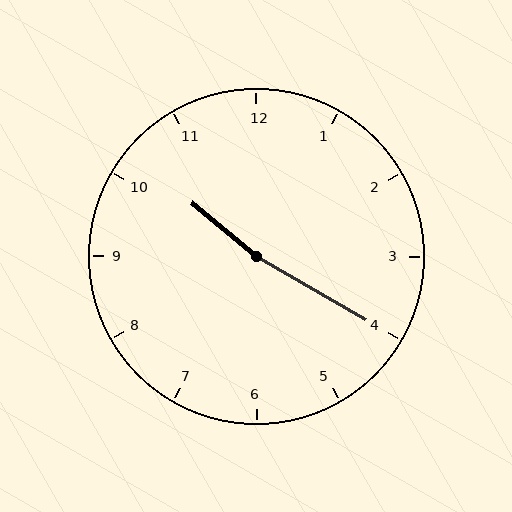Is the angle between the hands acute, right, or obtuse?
It is obtuse.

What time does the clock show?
10:20.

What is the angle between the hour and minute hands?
Approximately 170 degrees.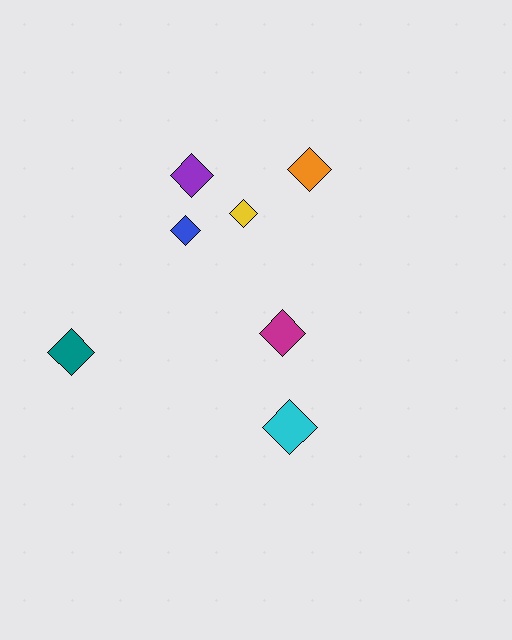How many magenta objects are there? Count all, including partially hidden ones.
There is 1 magenta object.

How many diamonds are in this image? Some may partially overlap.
There are 7 diamonds.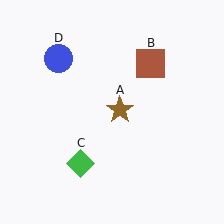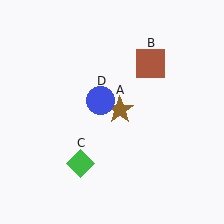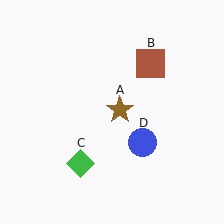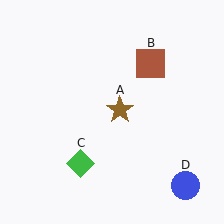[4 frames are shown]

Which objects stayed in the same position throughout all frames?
Brown star (object A) and brown square (object B) and green diamond (object C) remained stationary.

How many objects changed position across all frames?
1 object changed position: blue circle (object D).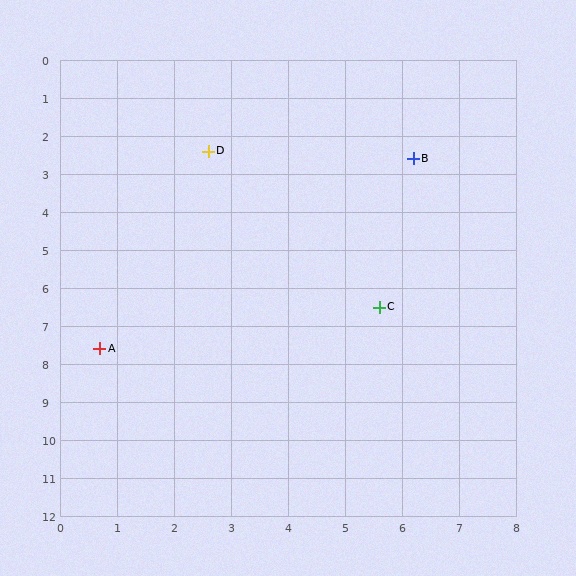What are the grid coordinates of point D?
Point D is at approximately (2.6, 2.4).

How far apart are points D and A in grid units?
Points D and A are about 5.5 grid units apart.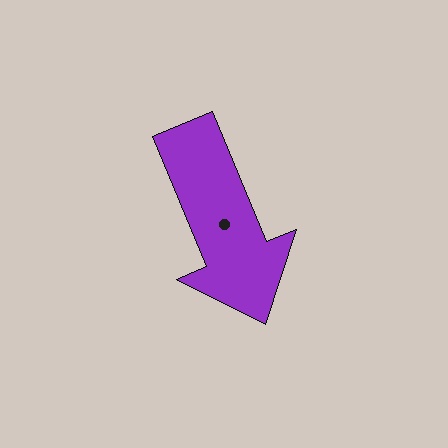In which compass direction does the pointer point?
Southeast.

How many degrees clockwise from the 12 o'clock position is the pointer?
Approximately 157 degrees.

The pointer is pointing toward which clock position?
Roughly 5 o'clock.